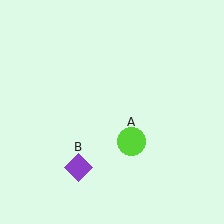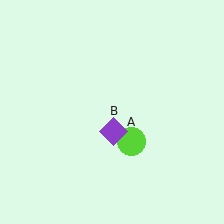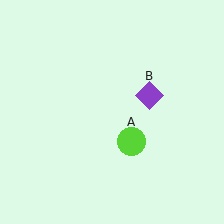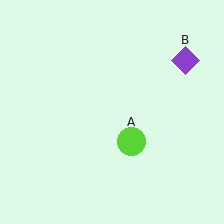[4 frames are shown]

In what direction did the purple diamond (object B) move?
The purple diamond (object B) moved up and to the right.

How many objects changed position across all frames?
1 object changed position: purple diamond (object B).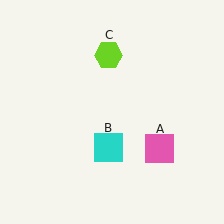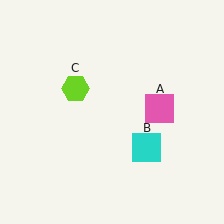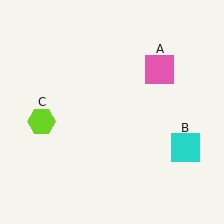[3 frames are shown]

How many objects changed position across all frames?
3 objects changed position: pink square (object A), cyan square (object B), lime hexagon (object C).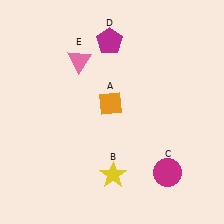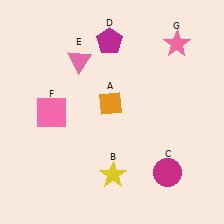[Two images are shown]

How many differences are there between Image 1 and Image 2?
There are 2 differences between the two images.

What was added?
A pink square (F), a pink star (G) were added in Image 2.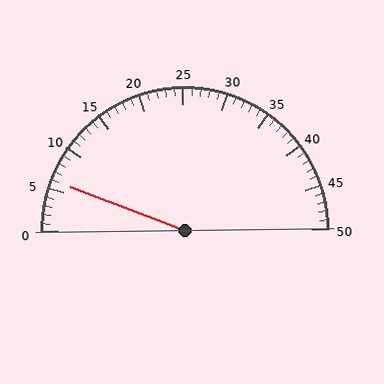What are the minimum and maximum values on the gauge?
The gauge ranges from 0 to 50.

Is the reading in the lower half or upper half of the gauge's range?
The reading is in the lower half of the range (0 to 50).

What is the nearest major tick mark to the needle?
The nearest major tick mark is 5.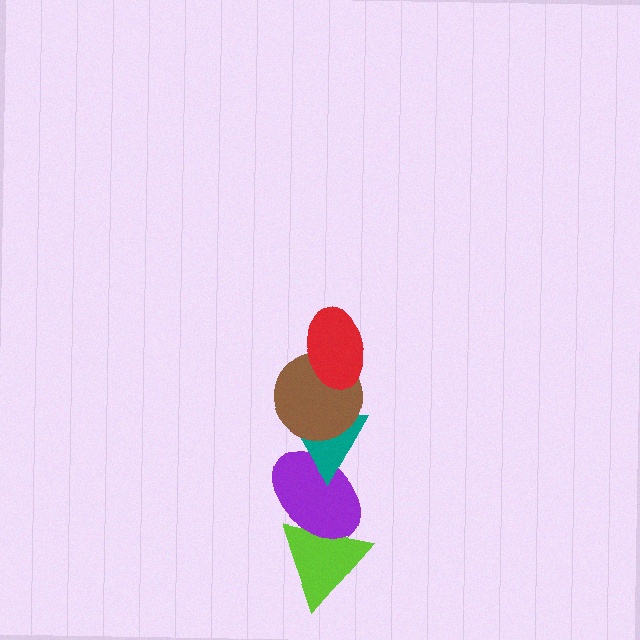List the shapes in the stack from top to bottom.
From top to bottom: the red ellipse, the brown circle, the teal triangle, the purple ellipse, the lime triangle.